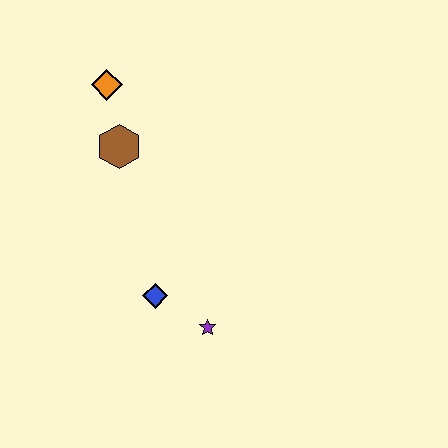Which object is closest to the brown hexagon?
The orange diamond is closest to the brown hexagon.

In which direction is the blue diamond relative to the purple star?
The blue diamond is to the left of the purple star.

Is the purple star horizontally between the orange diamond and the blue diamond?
No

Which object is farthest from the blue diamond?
The orange diamond is farthest from the blue diamond.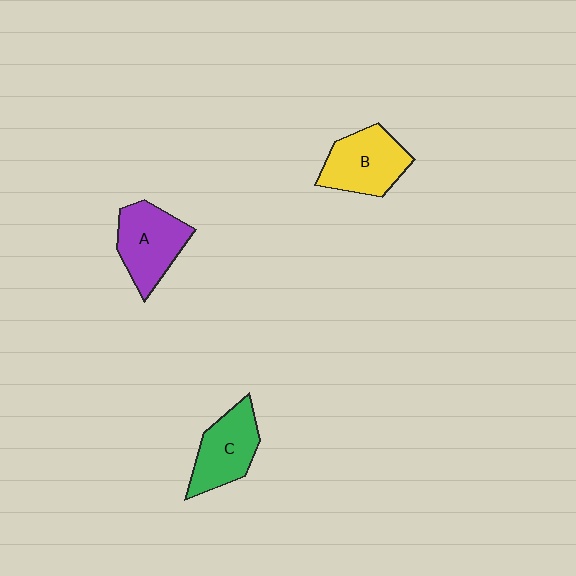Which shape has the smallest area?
Shape C (green).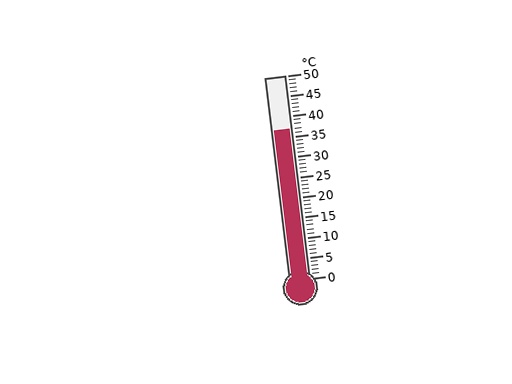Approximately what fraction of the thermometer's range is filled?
The thermometer is filled to approximately 75% of its range.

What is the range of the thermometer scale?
The thermometer scale ranges from 0°C to 50°C.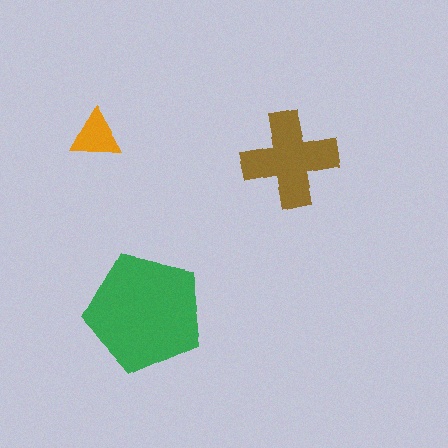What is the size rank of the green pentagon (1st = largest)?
1st.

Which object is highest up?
The orange triangle is topmost.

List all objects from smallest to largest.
The orange triangle, the brown cross, the green pentagon.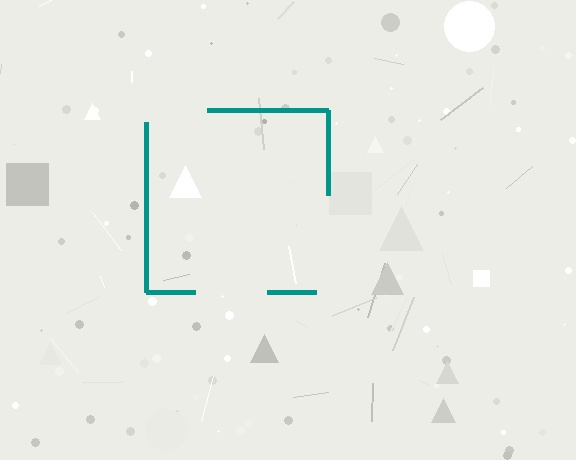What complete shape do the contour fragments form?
The contour fragments form a square.